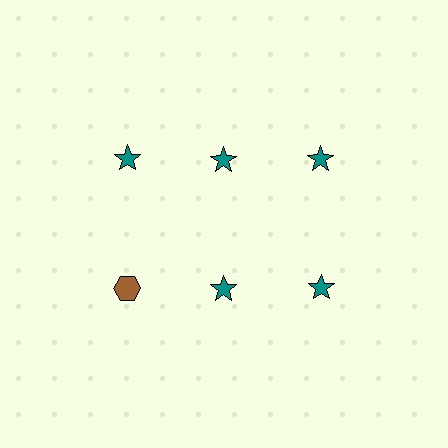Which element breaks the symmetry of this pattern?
The brown hexagon in the second row, leftmost column breaks the symmetry. All other shapes are teal stars.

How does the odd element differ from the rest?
It differs in both color (brown instead of teal) and shape (hexagon instead of star).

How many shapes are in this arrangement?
There are 6 shapes arranged in a grid pattern.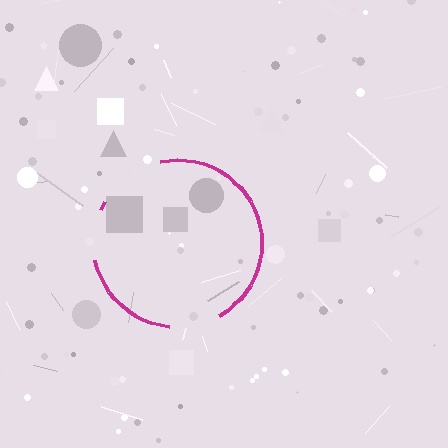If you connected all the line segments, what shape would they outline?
They would outline a circle.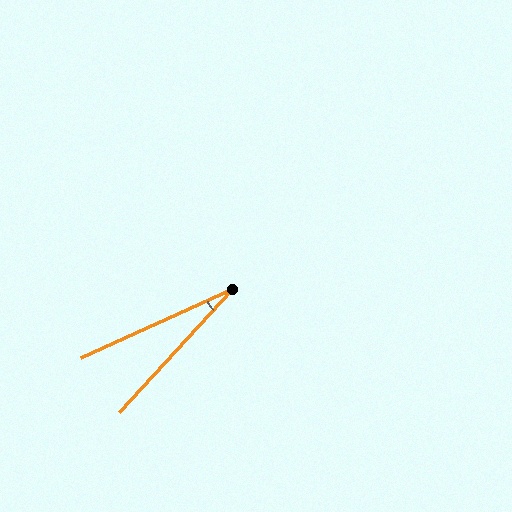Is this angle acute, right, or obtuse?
It is acute.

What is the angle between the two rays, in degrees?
Approximately 23 degrees.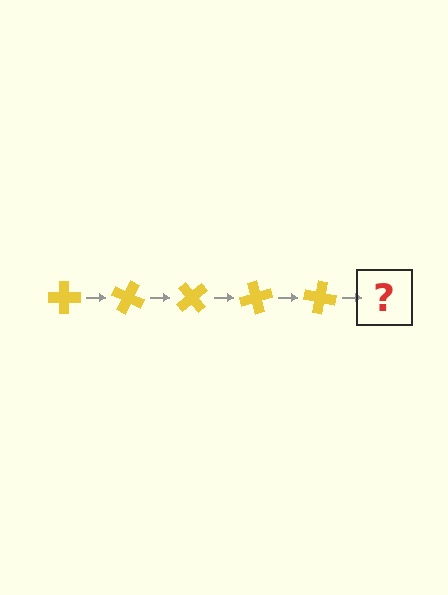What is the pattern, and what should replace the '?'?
The pattern is that the cross rotates 25 degrees each step. The '?' should be a yellow cross rotated 125 degrees.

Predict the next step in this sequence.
The next step is a yellow cross rotated 125 degrees.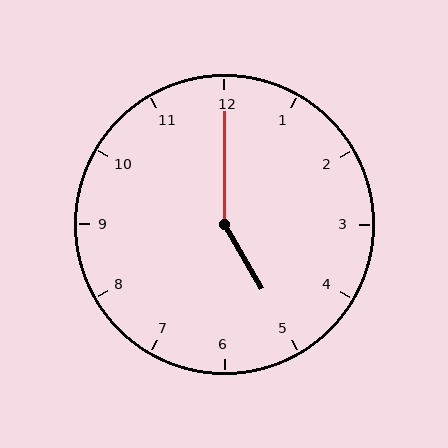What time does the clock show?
5:00.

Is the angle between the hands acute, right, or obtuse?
It is obtuse.